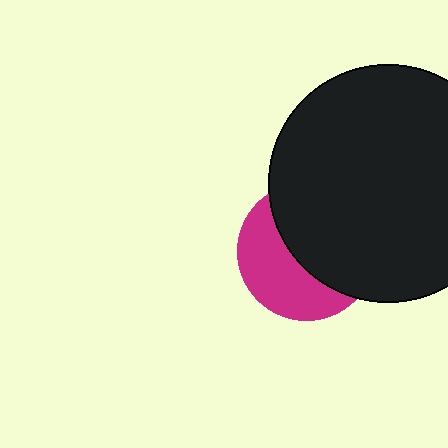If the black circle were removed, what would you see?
You would see the complete magenta circle.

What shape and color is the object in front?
The object in front is a black circle.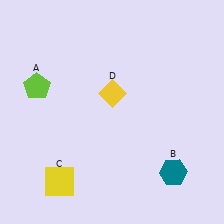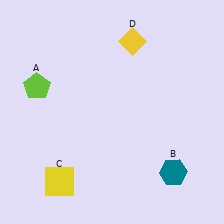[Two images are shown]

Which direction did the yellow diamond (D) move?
The yellow diamond (D) moved up.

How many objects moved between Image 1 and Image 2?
1 object moved between the two images.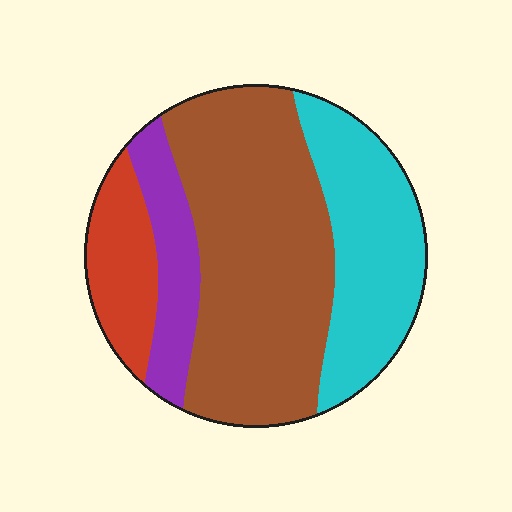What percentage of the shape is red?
Red takes up about one eighth (1/8) of the shape.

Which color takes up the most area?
Brown, at roughly 50%.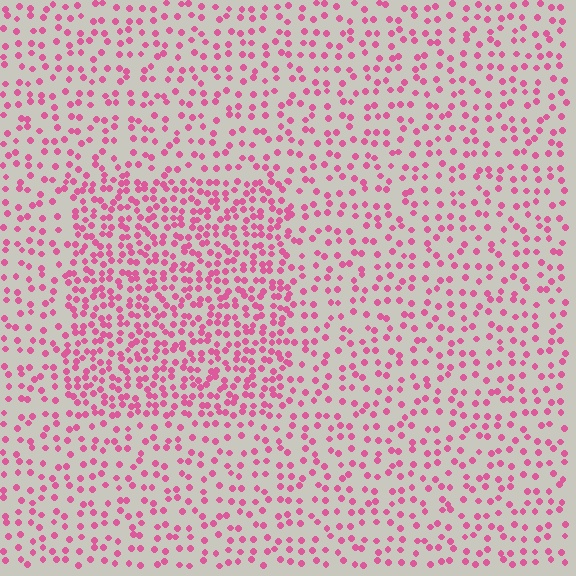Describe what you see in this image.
The image contains small pink elements arranged at two different densities. A rectangle-shaped region is visible where the elements are more densely packed than the surrounding area.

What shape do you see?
I see a rectangle.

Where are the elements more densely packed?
The elements are more densely packed inside the rectangle boundary.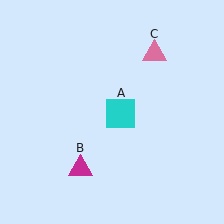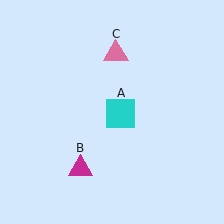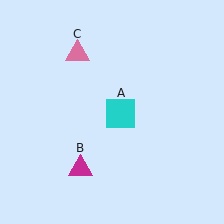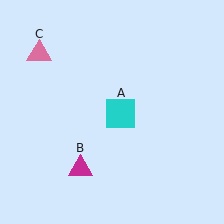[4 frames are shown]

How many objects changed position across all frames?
1 object changed position: pink triangle (object C).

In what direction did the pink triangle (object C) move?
The pink triangle (object C) moved left.